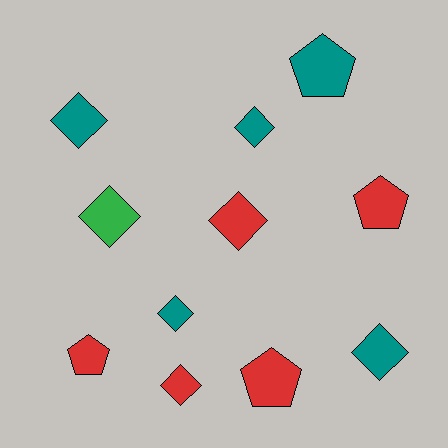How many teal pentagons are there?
There is 1 teal pentagon.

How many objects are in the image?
There are 11 objects.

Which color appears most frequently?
Red, with 5 objects.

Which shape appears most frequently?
Diamond, with 7 objects.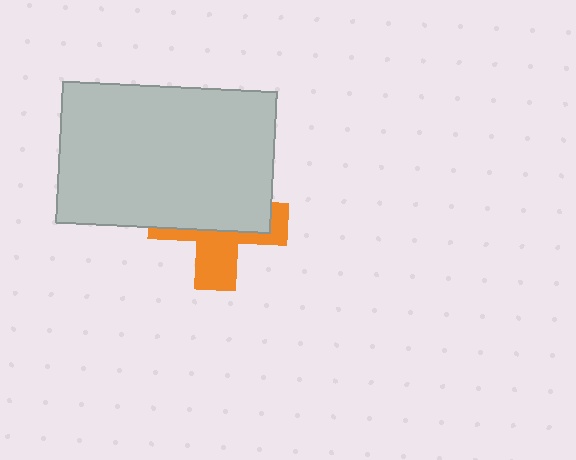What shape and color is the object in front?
The object in front is a light gray rectangle.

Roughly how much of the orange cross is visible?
A small part of it is visible (roughly 39%).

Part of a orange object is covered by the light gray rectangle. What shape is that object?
It is a cross.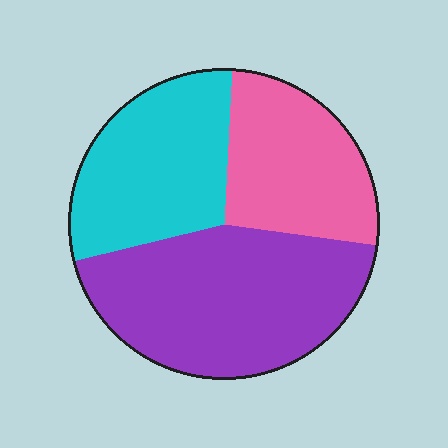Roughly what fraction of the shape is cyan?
Cyan takes up about one third (1/3) of the shape.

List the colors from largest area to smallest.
From largest to smallest: purple, cyan, pink.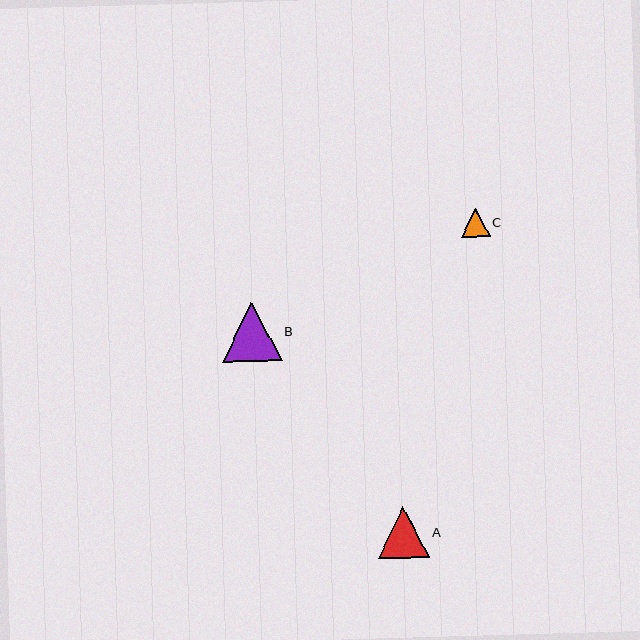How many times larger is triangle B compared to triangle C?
Triangle B is approximately 2.1 times the size of triangle C.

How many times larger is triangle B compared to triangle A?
Triangle B is approximately 1.2 times the size of triangle A.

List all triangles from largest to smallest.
From largest to smallest: B, A, C.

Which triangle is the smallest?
Triangle C is the smallest with a size of approximately 29 pixels.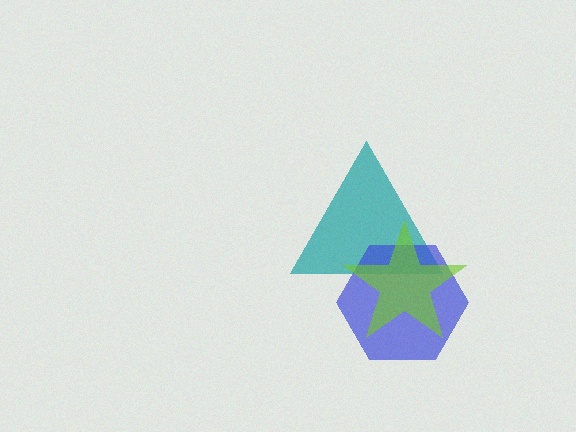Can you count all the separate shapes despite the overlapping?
Yes, there are 3 separate shapes.